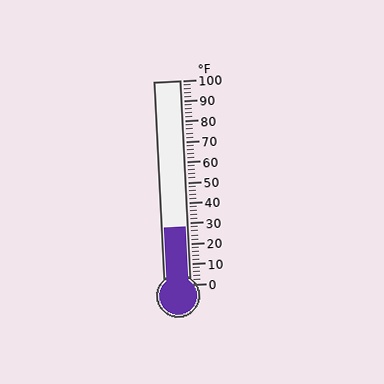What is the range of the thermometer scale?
The thermometer scale ranges from 0°F to 100°F.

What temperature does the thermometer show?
The thermometer shows approximately 28°F.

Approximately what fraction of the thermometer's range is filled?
The thermometer is filled to approximately 30% of its range.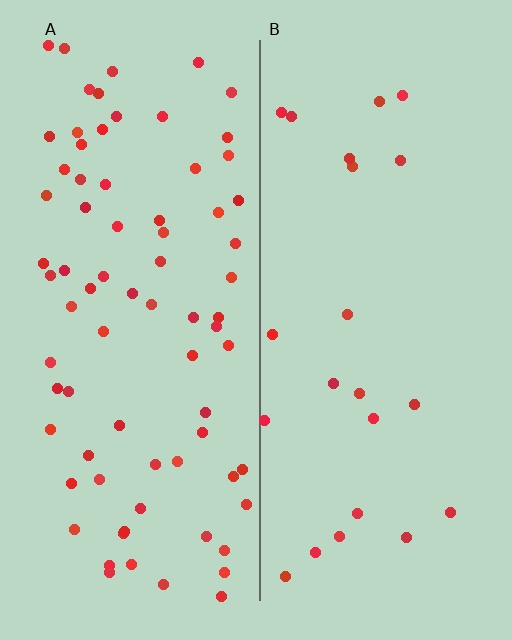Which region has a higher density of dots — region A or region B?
A (the left).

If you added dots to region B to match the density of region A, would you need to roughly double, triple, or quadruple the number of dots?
Approximately triple.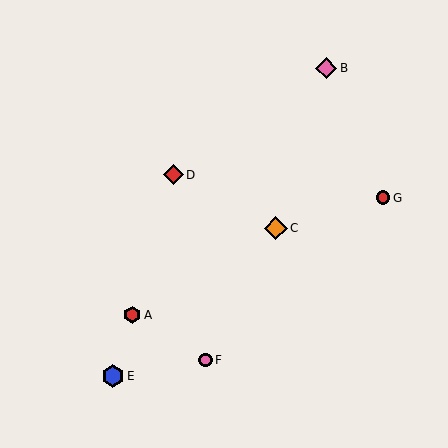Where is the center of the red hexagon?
The center of the red hexagon is at (132, 315).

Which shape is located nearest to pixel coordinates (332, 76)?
The pink diamond (labeled B) at (326, 68) is nearest to that location.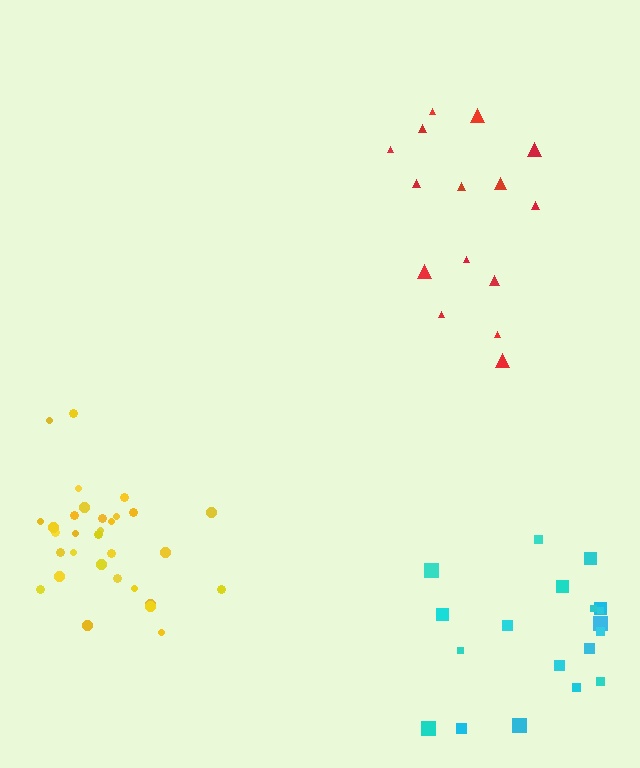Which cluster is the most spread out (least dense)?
Red.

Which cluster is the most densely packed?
Yellow.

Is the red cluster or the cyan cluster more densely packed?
Cyan.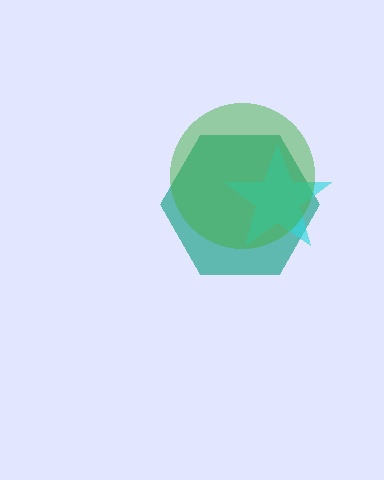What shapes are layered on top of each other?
The layered shapes are: a teal hexagon, a cyan star, a green circle.